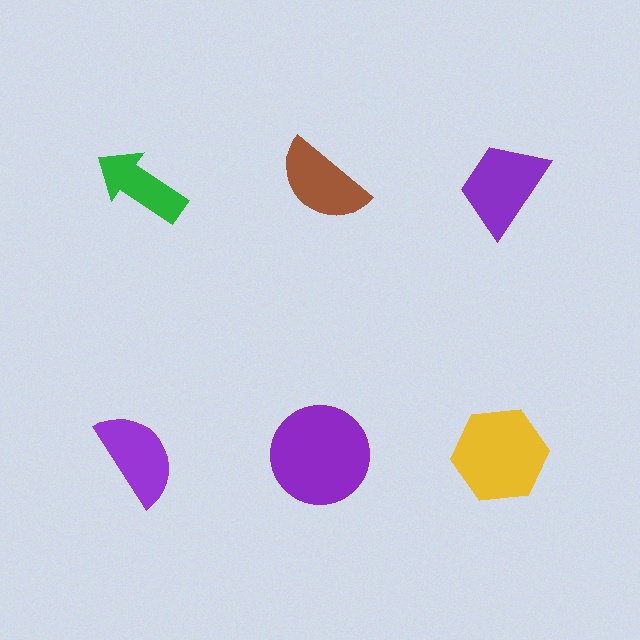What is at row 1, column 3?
A purple trapezoid.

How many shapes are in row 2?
3 shapes.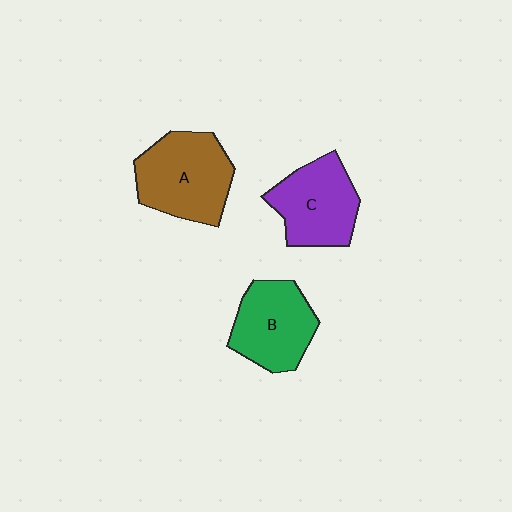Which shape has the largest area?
Shape A (brown).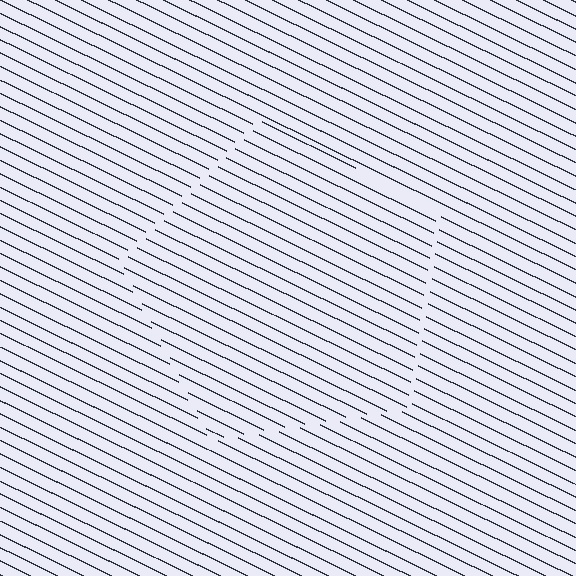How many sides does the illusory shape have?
5 sides — the line-ends trace a pentagon.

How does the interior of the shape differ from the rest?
The interior of the shape contains the same grating, shifted by half a period — the contour is defined by the phase discontinuity where line-ends from the inner and outer gratings abut.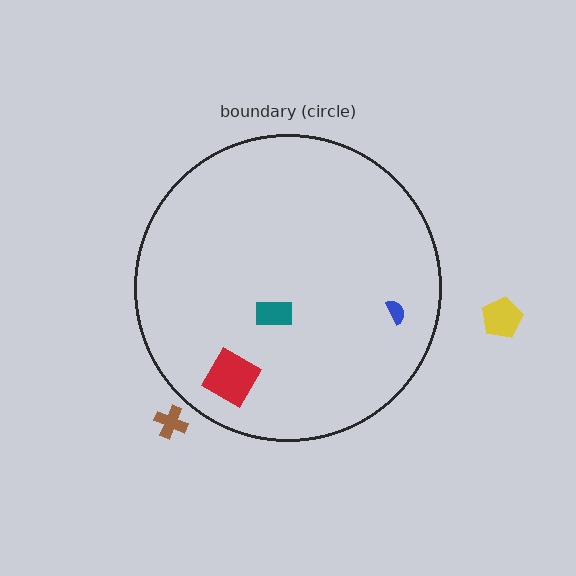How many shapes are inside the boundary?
3 inside, 2 outside.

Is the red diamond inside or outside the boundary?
Inside.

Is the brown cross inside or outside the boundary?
Outside.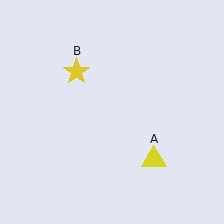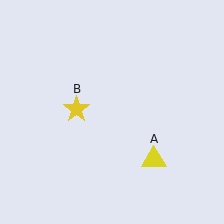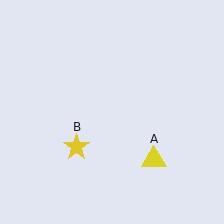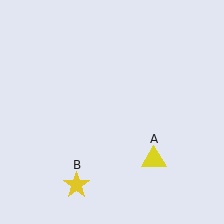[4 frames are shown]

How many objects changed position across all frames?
1 object changed position: yellow star (object B).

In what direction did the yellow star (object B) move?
The yellow star (object B) moved down.